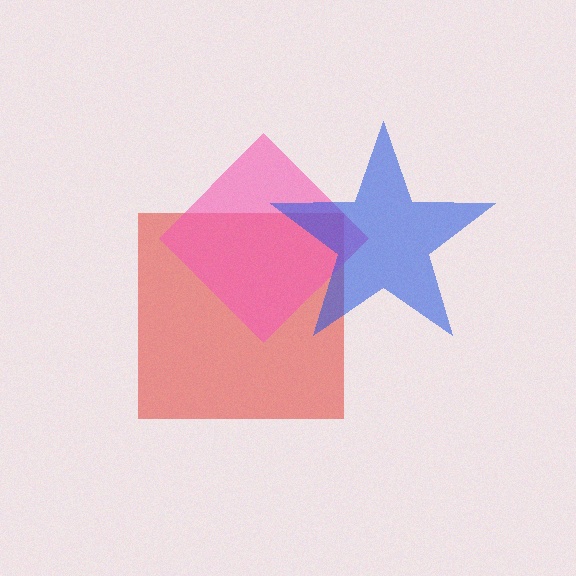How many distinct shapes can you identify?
There are 3 distinct shapes: a red square, a pink diamond, a blue star.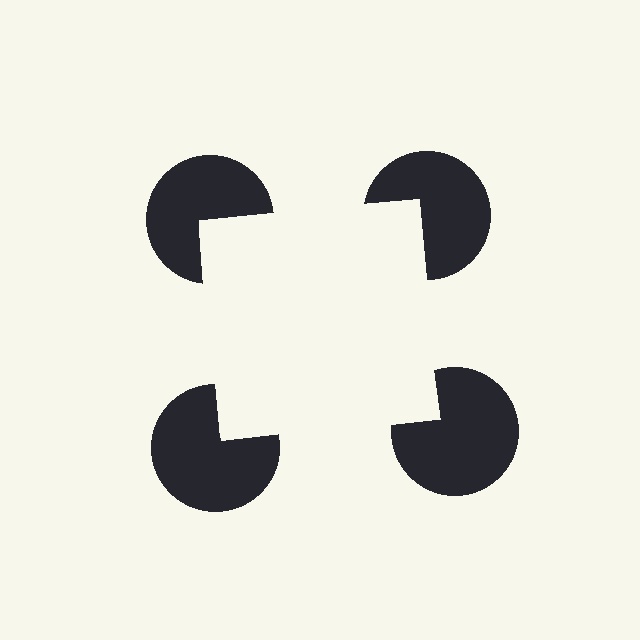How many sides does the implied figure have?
4 sides.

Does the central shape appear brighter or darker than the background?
It typically appears slightly brighter than the background, even though no actual brightness change is drawn.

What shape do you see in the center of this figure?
An illusory square — its edges are inferred from the aligned wedge cuts in the pac-man discs, not physically drawn.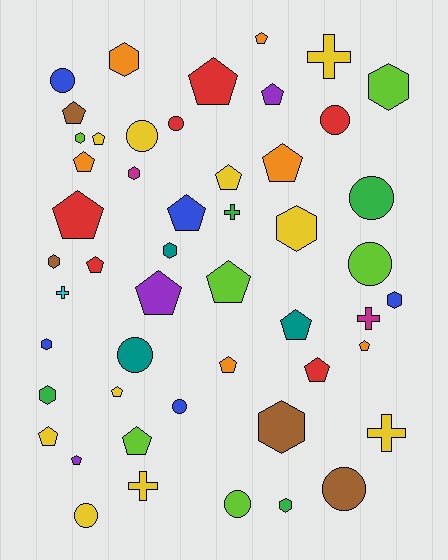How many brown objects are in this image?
There are 4 brown objects.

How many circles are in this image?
There are 11 circles.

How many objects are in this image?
There are 50 objects.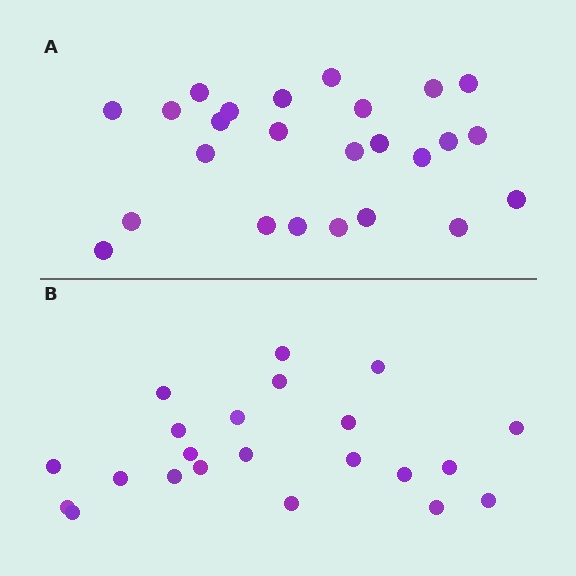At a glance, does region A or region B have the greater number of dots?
Region A (the top region) has more dots.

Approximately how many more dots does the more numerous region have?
Region A has just a few more — roughly 2 or 3 more dots than region B.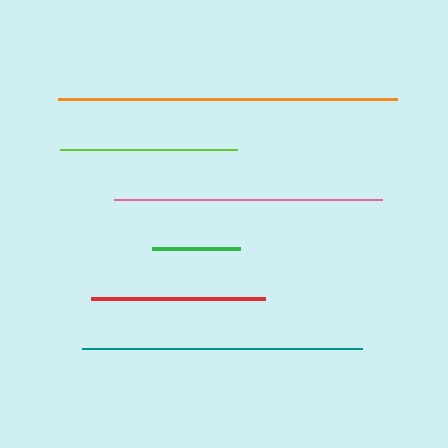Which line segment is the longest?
The orange line is the longest at approximately 339 pixels.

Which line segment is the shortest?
The green line is the shortest at approximately 88 pixels.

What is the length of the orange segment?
The orange segment is approximately 339 pixels long.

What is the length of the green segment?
The green segment is approximately 88 pixels long.